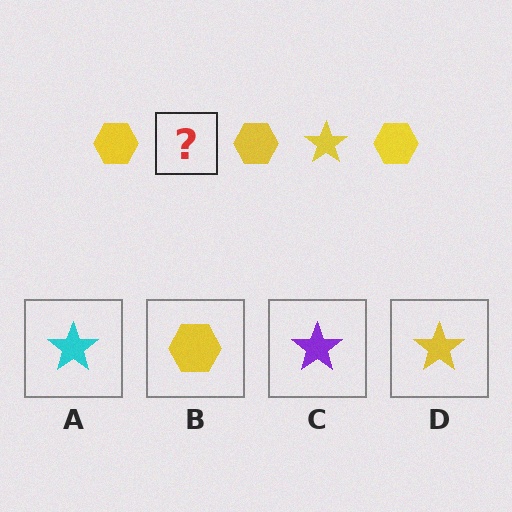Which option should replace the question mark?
Option D.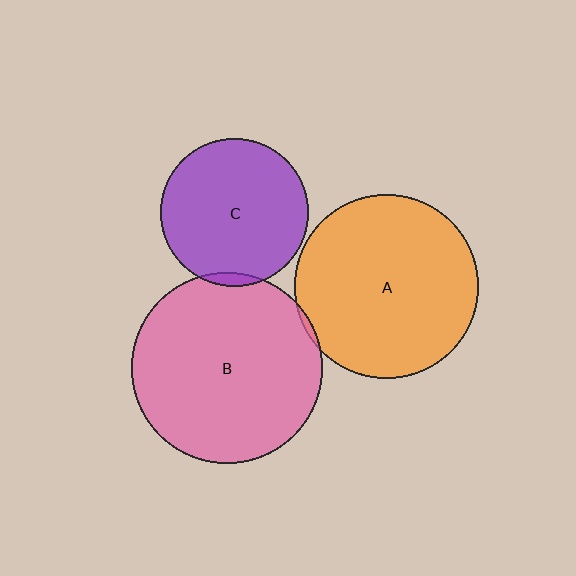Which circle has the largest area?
Circle B (pink).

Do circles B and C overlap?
Yes.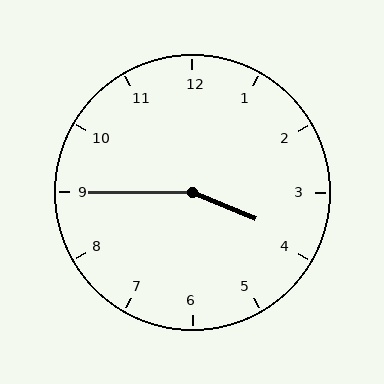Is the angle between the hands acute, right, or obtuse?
It is obtuse.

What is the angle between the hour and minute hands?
Approximately 158 degrees.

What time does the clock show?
3:45.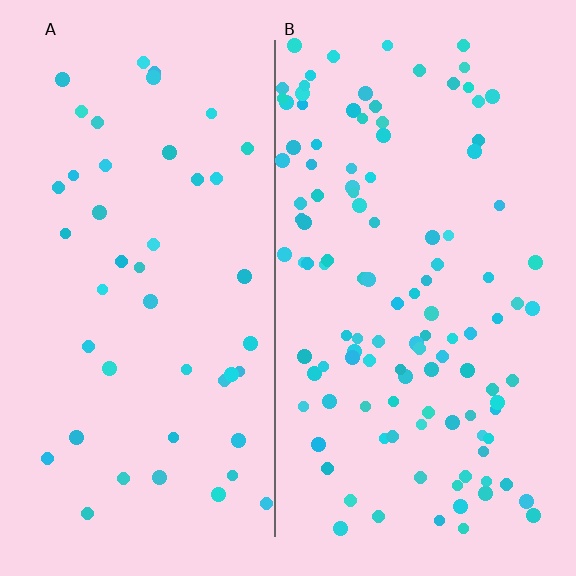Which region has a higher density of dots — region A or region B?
B (the right).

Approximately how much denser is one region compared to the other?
Approximately 2.6× — region B over region A.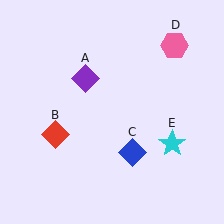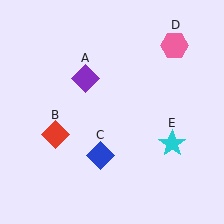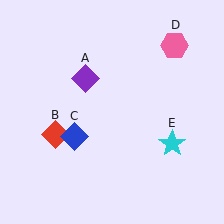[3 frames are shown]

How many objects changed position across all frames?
1 object changed position: blue diamond (object C).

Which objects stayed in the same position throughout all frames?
Purple diamond (object A) and red diamond (object B) and pink hexagon (object D) and cyan star (object E) remained stationary.